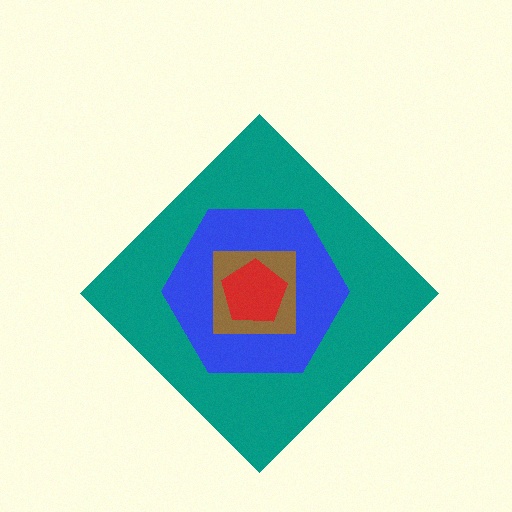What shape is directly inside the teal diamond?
The blue hexagon.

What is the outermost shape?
The teal diamond.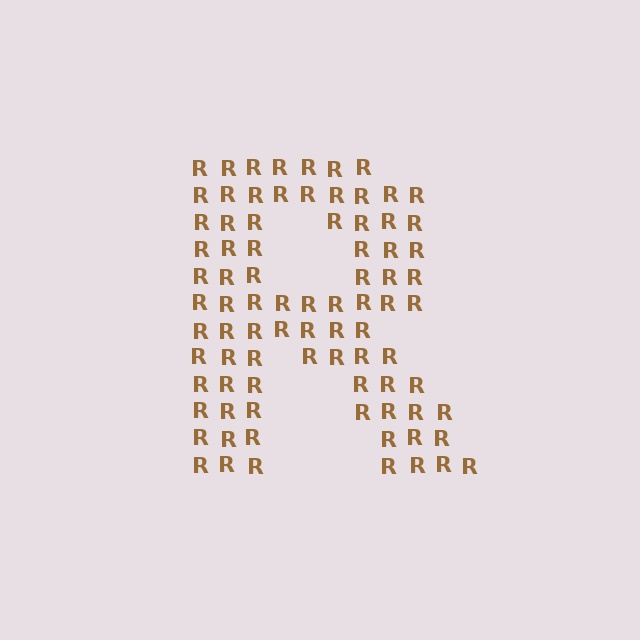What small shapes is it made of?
It is made of small letter R's.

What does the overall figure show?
The overall figure shows the letter R.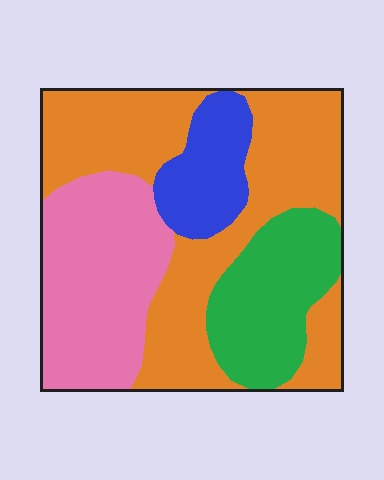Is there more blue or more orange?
Orange.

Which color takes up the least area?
Blue, at roughly 10%.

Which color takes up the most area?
Orange, at roughly 45%.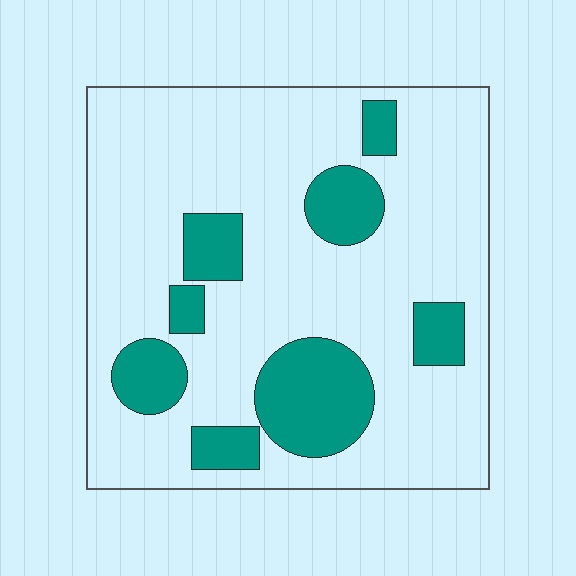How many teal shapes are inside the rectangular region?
8.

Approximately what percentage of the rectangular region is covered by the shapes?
Approximately 20%.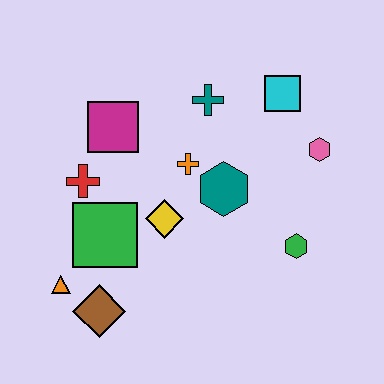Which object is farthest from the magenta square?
The green hexagon is farthest from the magenta square.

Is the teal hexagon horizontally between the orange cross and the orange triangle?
No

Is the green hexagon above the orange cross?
No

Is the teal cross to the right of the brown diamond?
Yes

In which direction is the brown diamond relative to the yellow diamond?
The brown diamond is below the yellow diamond.